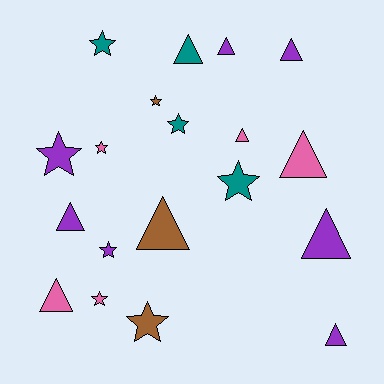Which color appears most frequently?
Purple, with 7 objects.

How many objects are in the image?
There are 19 objects.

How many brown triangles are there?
There is 1 brown triangle.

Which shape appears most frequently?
Triangle, with 10 objects.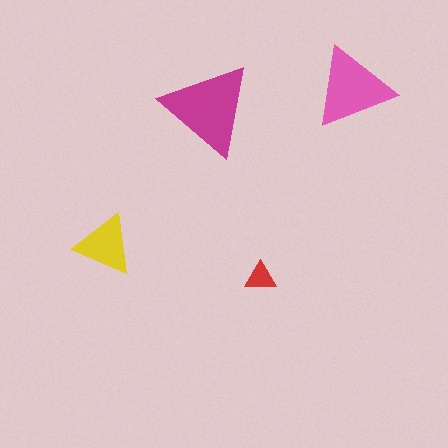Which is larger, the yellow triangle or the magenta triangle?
The magenta one.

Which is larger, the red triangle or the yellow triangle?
The yellow one.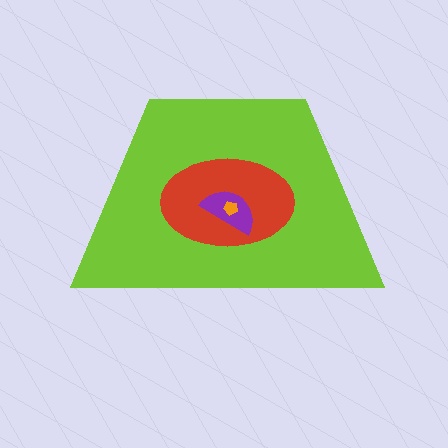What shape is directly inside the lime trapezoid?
The red ellipse.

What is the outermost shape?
The lime trapezoid.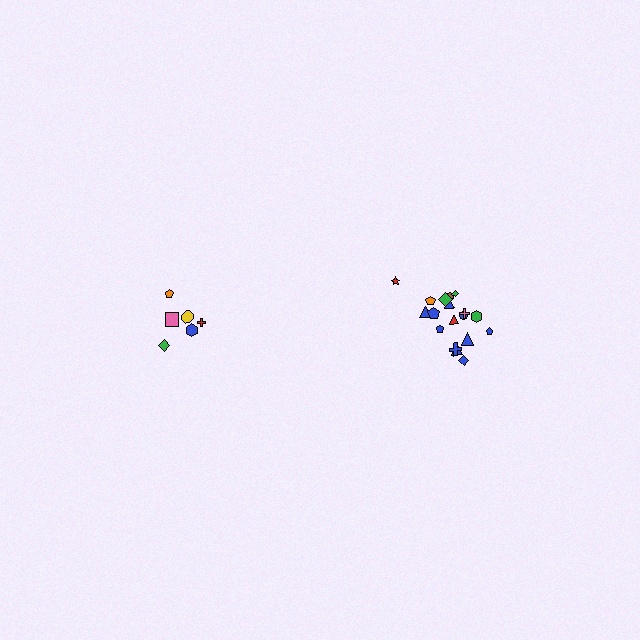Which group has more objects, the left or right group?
The right group.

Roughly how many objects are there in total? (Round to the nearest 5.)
Roughly 25 objects in total.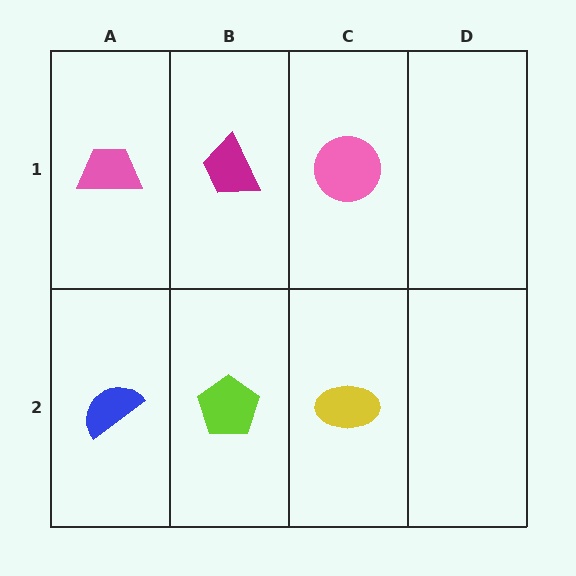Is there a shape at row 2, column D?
No, that cell is empty.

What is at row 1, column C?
A pink circle.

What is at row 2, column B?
A lime pentagon.